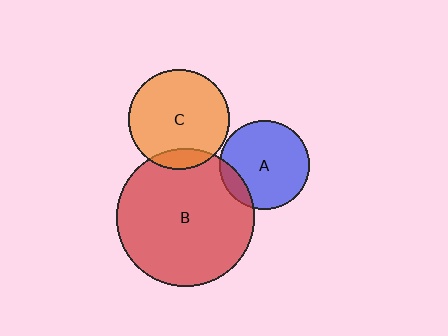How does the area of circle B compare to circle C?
Approximately 1.9 times.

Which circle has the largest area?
Circle B (red).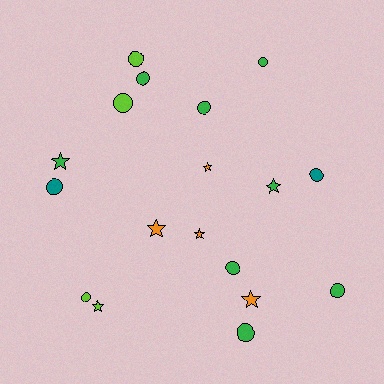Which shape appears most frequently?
Circle, with 11 objects.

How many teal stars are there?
There are no teal stars.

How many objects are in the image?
There are 18 objects.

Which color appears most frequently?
Green, with 8 objects.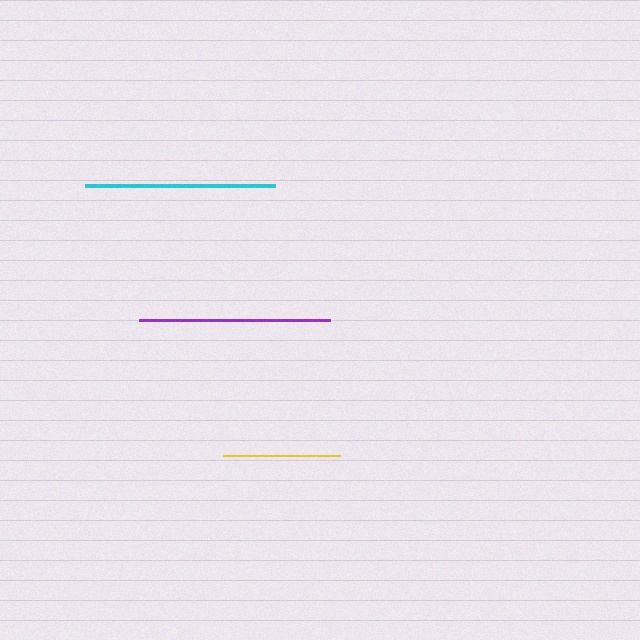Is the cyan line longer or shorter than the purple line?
The purple line is longer than the cyan line.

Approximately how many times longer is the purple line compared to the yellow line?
The purple line is approximately 1.6 times the length of the yellow line.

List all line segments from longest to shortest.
From longest to shortest: purple, cyan, yellow.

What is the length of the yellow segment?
The yellow segment is approximately 117 pixels long.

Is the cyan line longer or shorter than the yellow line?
The cyan line is longer than the yellow line.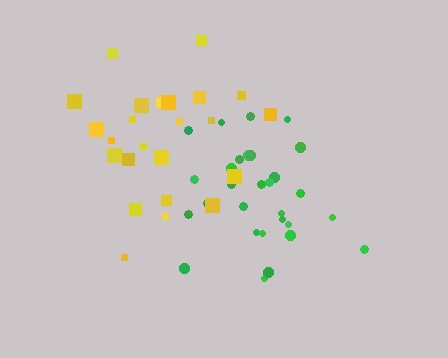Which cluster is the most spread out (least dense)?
Yellow.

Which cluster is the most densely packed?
Green.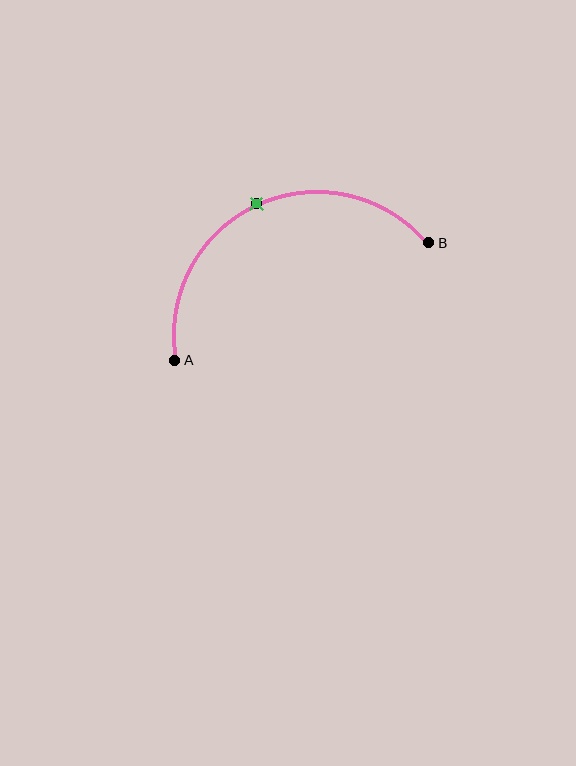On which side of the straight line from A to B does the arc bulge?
The arc bulges above the straight line connecting A and B.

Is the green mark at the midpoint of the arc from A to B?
Yes. The green mark lies on the arc at equal arc-length from both A and B — it is the arc midpoint.